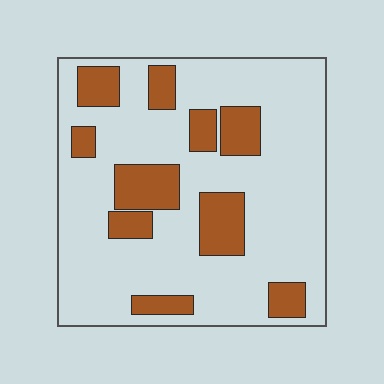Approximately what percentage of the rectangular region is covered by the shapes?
Approximately 25%.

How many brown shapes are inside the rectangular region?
10.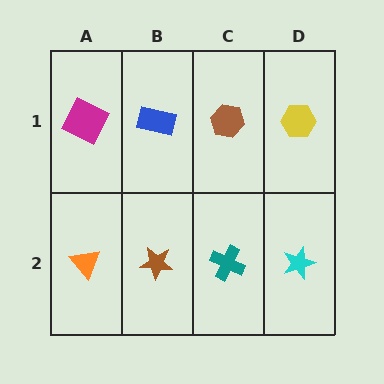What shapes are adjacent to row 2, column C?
A brown hexagon (row 1, column C), a brown star (row 2, column B), a cyan star (row 2, column D).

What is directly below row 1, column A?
An orange triangle.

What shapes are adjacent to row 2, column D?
A yellow hexagon (row 1, column D), a teal cross (row 2, column C).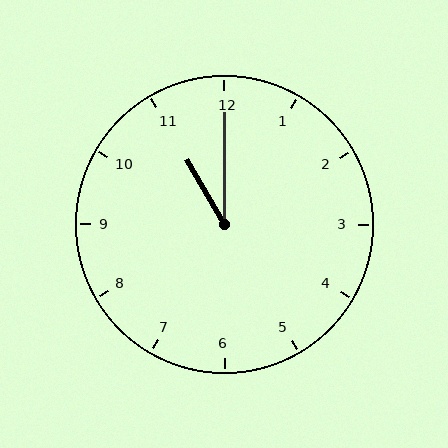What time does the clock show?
11:00.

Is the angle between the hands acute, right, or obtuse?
It is acute.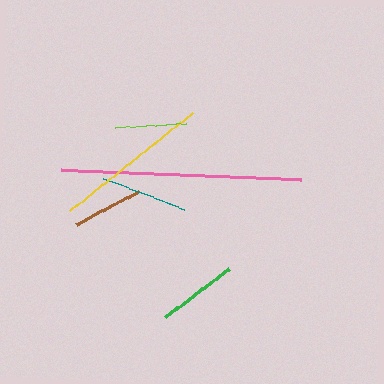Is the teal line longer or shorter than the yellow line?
The yellow line is longer than the teal line.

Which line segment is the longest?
The pink line is the longest at approximately 240 pixels.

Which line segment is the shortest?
The lime line is the shortest at approximately 70 pixels.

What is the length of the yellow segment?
The yellow segment is approximately 158 pixels long.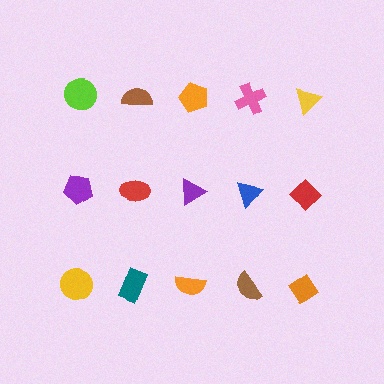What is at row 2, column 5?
A red diamond.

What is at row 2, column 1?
A purple pentagon.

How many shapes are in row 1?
5 shapes.